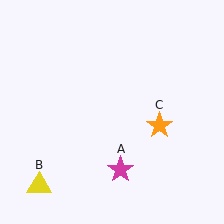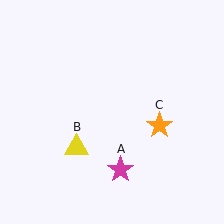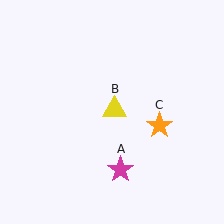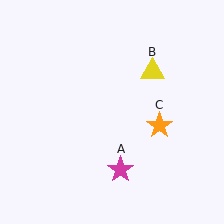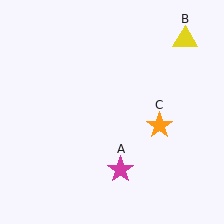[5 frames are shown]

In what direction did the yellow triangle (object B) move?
The yellow triangle (object B) moved up and to the right.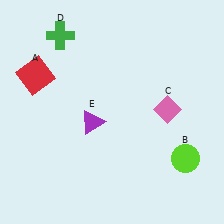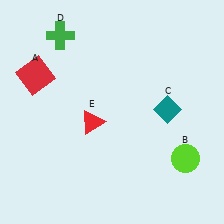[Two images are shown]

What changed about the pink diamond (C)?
In Image 1, C is pink. In Image 2, it changed to teal.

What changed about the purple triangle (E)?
In Image 1, E is purple. In Image 2, it changed to red.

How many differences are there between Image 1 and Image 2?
There are 2 differences between the two images.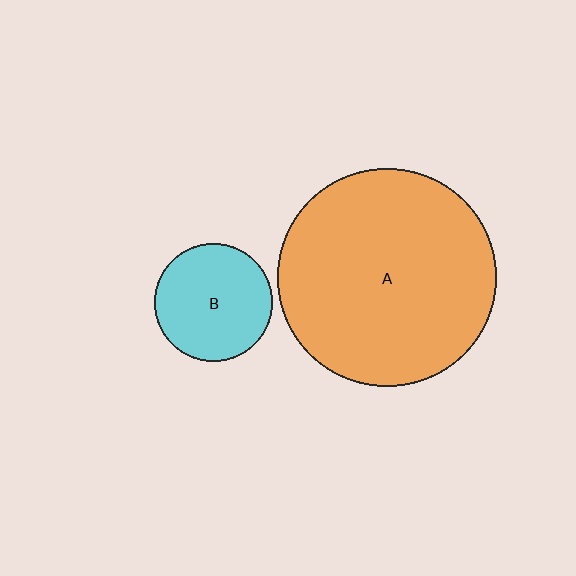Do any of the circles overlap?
No, none of the circles overlap.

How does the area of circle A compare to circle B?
Approximately 3.4 times.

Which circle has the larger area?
Circle A (orange).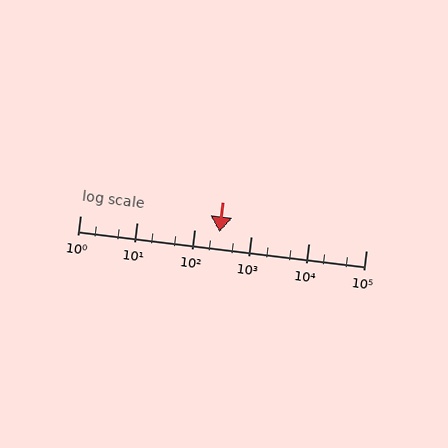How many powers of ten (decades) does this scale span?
The scale spans 5 decades, from 1 to 100000.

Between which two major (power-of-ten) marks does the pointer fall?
The pointer is between 100 and 1000.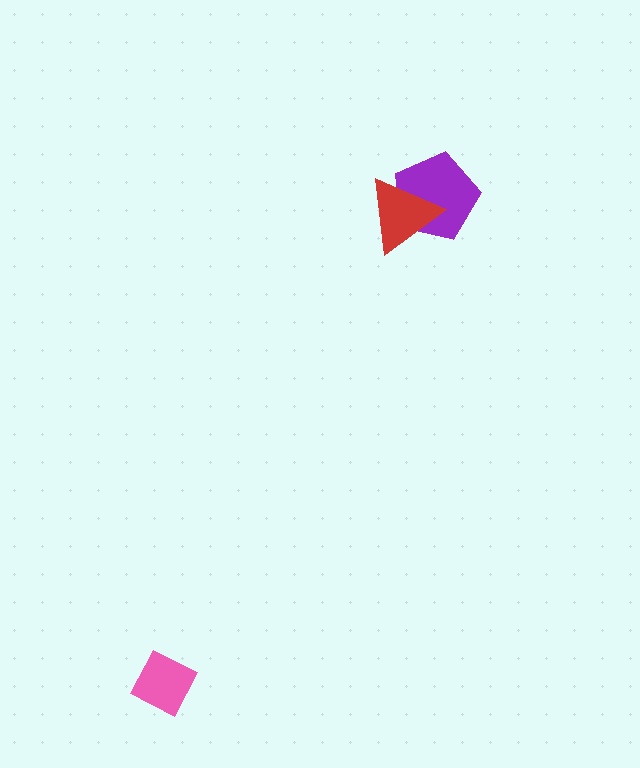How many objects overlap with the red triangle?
1 object overlaps with the red triangle.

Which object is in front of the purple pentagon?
The red triangle is in front of the purple pentagon.